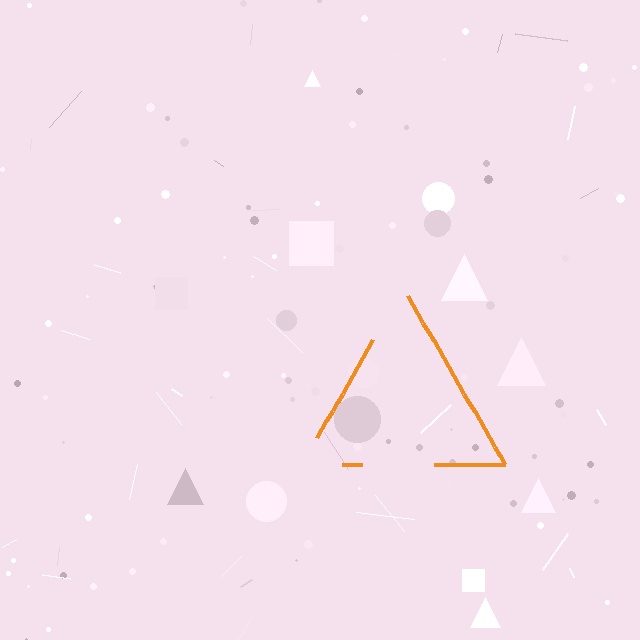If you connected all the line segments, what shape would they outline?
They would outline a triangle.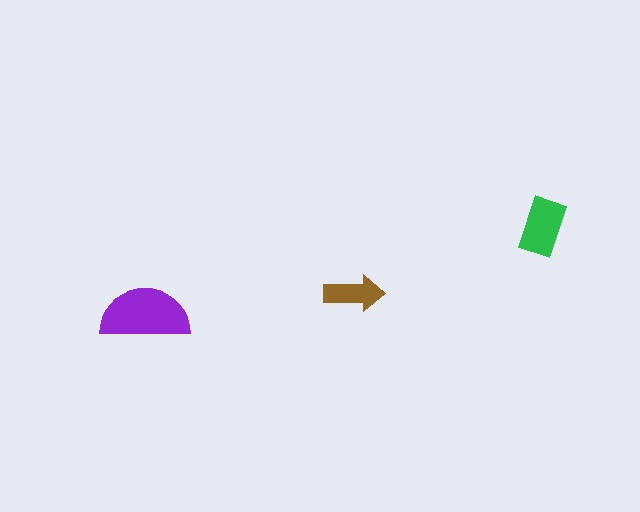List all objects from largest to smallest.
The purple semicircle, the green rectangle, the brown arrow.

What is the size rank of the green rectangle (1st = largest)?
2nd.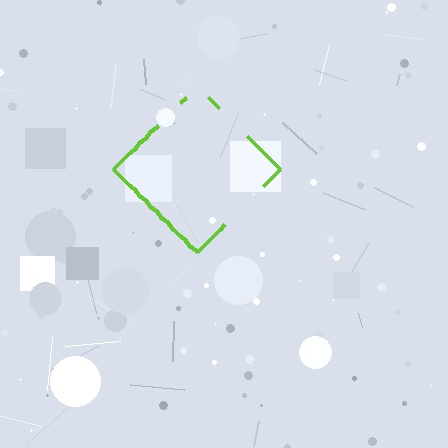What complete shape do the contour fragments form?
The contour fragments form a diamond.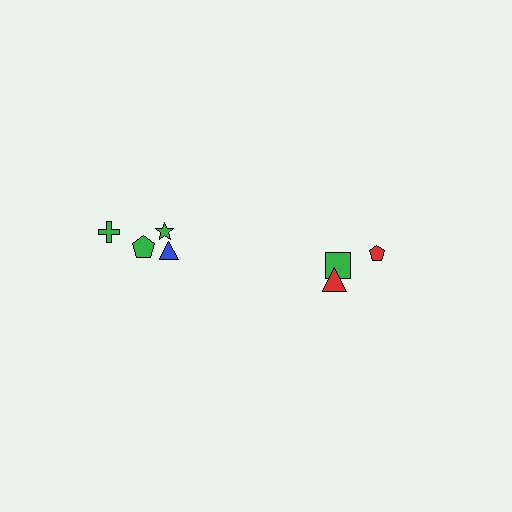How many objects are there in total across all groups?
There are 8 objects.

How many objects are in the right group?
There are 3 objects.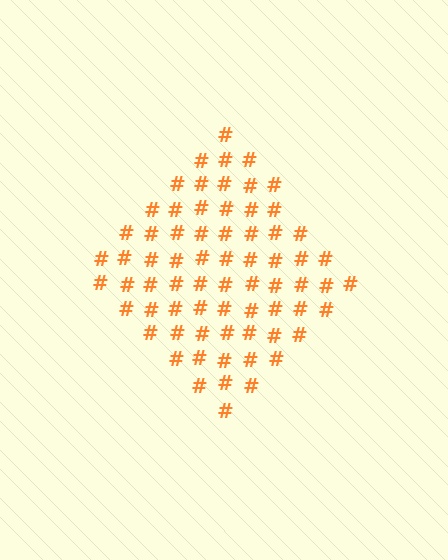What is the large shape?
The large shape is a diamond.